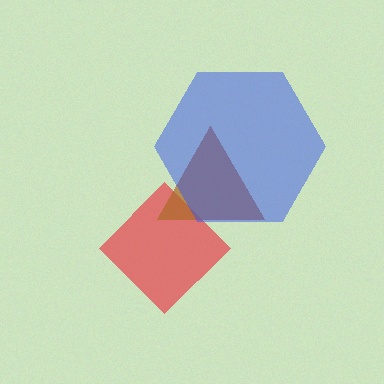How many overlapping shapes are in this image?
There are 3 overlapping shapes in the image.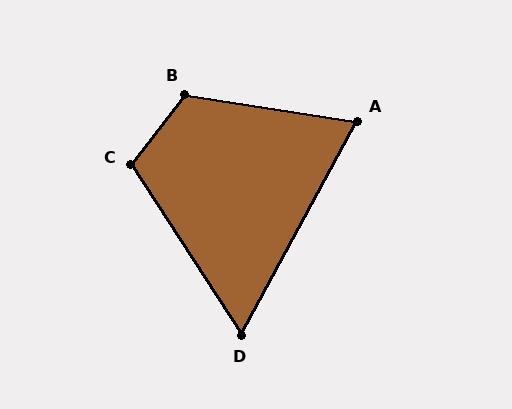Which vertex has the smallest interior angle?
D, at approximately 62 degrees.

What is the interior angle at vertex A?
Approximately 70 degrees (acute).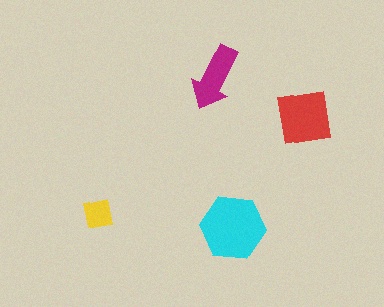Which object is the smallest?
The yellow square.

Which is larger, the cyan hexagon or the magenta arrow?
The cyan hexagon.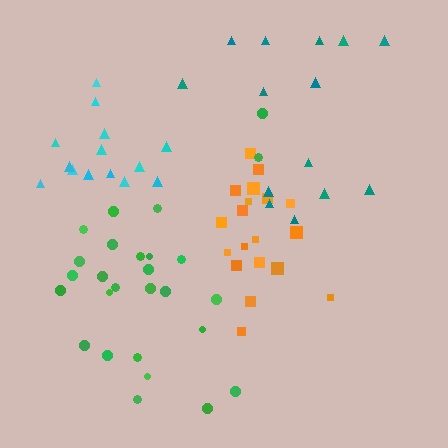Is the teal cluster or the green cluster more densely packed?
Green.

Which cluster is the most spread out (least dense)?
Teal.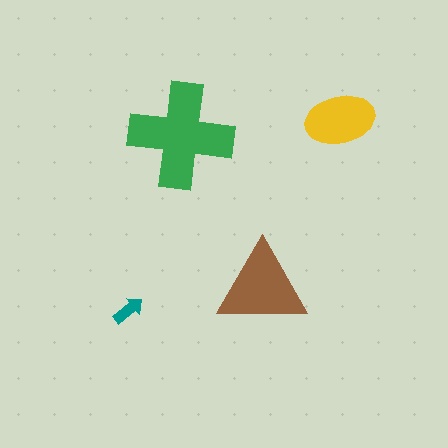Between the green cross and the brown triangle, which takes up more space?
The green cross.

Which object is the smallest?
The teal arrow.